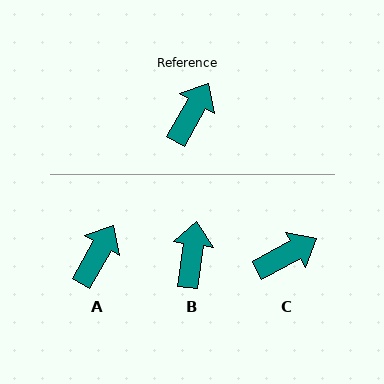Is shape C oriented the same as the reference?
No, it is off by about 32 degrees.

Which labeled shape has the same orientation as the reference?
A.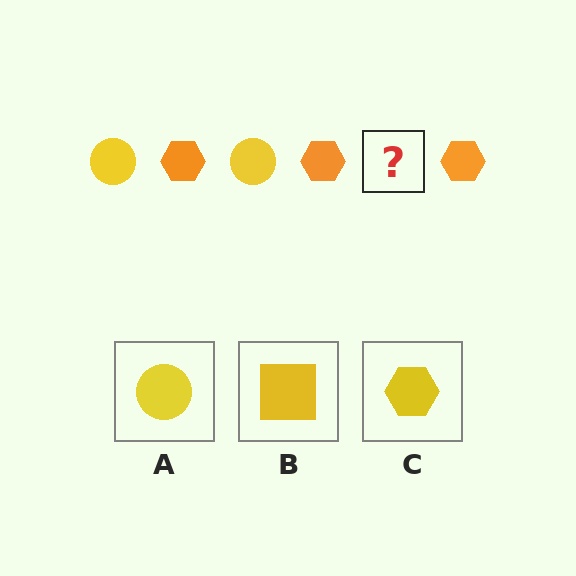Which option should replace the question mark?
Option A.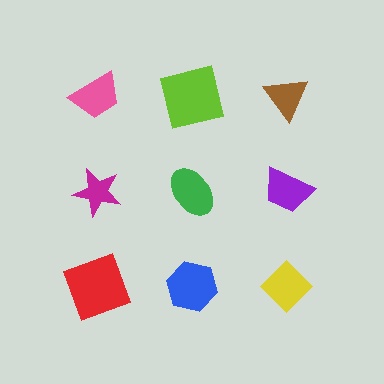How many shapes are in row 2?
3 shapes.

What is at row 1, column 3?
A brown triangle.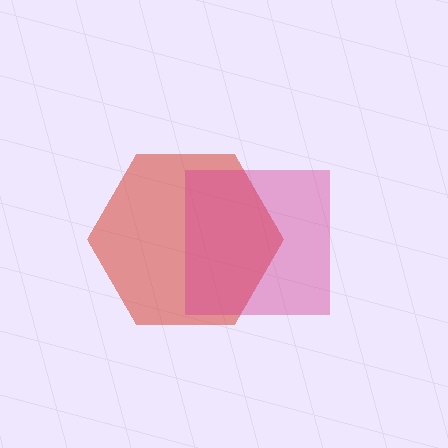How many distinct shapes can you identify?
There are 2 distinct shapes: a red hexagon, a magenta square.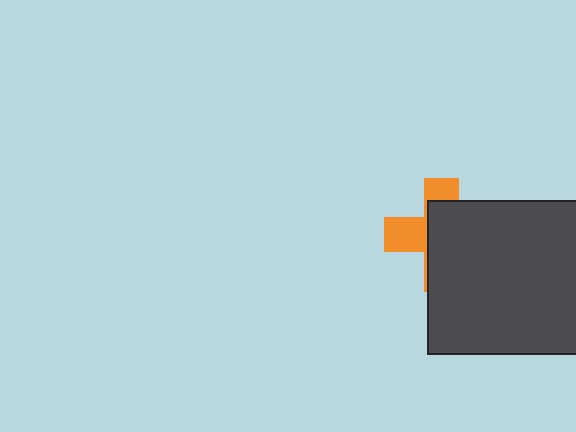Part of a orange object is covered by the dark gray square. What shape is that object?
It is a cross.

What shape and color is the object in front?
The object in front is a dark gray square.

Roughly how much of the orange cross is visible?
A small part of it is visible (roughly 37%).